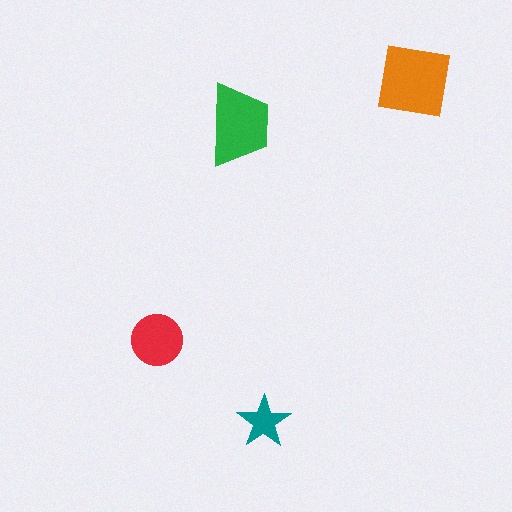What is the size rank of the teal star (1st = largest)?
4th.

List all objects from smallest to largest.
The teal star, the red circle, the green trapezoid, the orange square.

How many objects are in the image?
There are 4 objects in the image.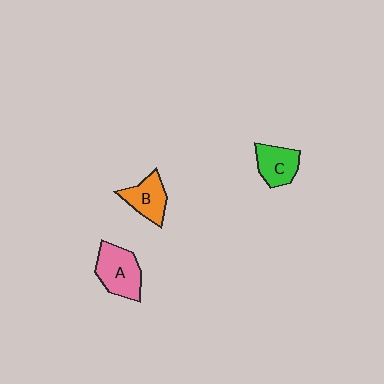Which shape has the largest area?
Shape A (pink).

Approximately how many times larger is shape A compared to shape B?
Approximately 1.3 times.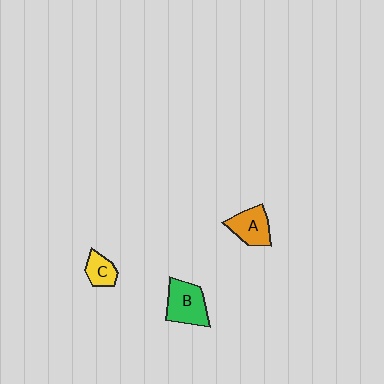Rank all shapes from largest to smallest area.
From largest to smallest: B (green), A (orange), C (yellow).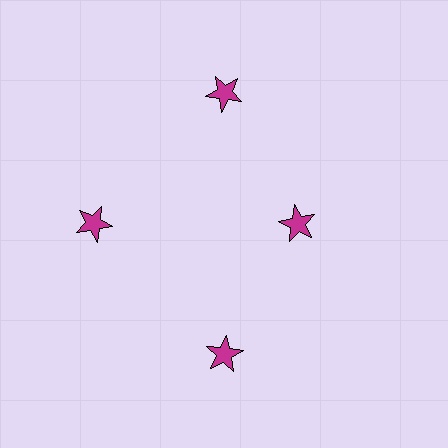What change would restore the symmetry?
The symmetry would be restored by moving it outward, back onto the ring so that all 4 stars sit at equal angles and equal distance from the center.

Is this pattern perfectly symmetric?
No. The 4 magenta stars are arranged in a ring, but one element near the 3 o'clock position is pulled inward toward the center, breaking the 4-fold rotational symmetry.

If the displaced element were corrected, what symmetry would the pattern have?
It would have 4-fold rotational symmetry — the pattern would map onto itself every 90 degrees.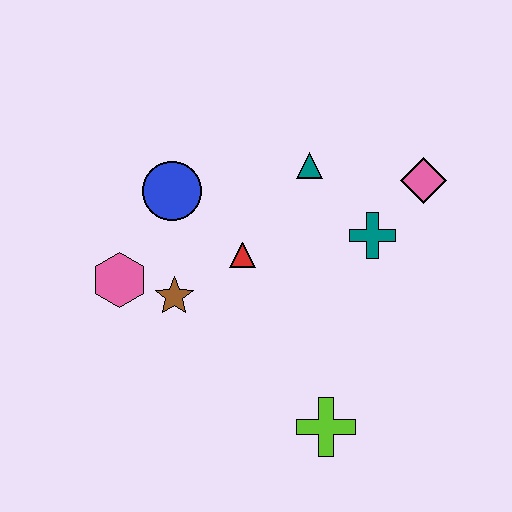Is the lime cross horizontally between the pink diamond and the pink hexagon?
Yes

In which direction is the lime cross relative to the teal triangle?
The lime cross is below the teal triangle.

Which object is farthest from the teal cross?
The pink hexagon is farthest from the teal cross.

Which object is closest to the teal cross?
The pink diamond is closest to the teal cross.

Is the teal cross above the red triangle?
Yes